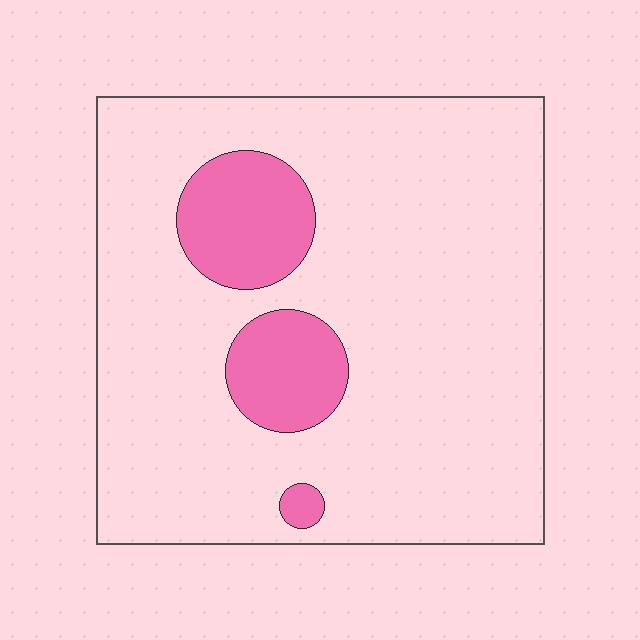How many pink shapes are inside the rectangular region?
3.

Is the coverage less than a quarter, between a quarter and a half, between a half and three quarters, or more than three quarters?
Less than a quarter.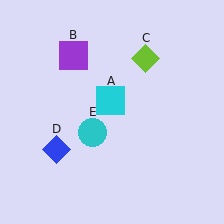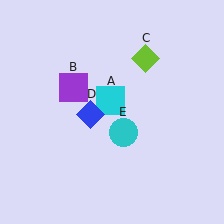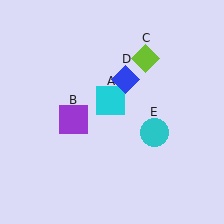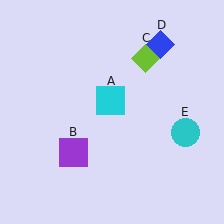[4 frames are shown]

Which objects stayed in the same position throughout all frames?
Cyan square (object A) and lime diamond (object C) remained stationary.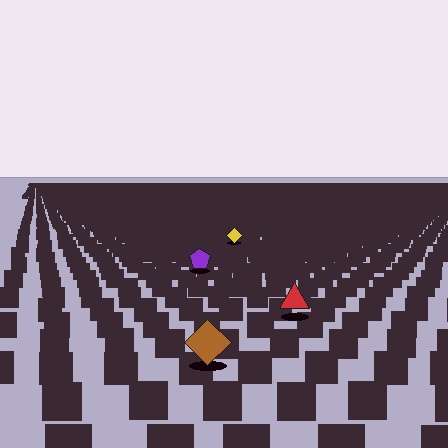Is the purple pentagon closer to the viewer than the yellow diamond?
Yes. The purple pentagon is closer — you can tell from the texture gradient: the ground texture is coarser near it.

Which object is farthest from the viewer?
The yellow diamond is farthest from the viewer. It appears smaller and the ground texture around it is denser.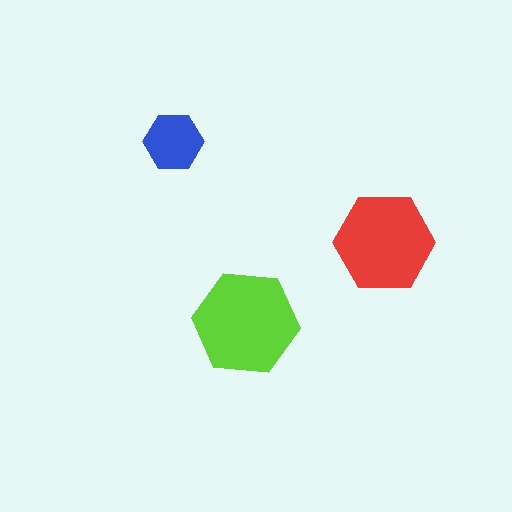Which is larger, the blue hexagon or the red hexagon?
The red one.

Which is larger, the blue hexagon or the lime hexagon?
The lime one.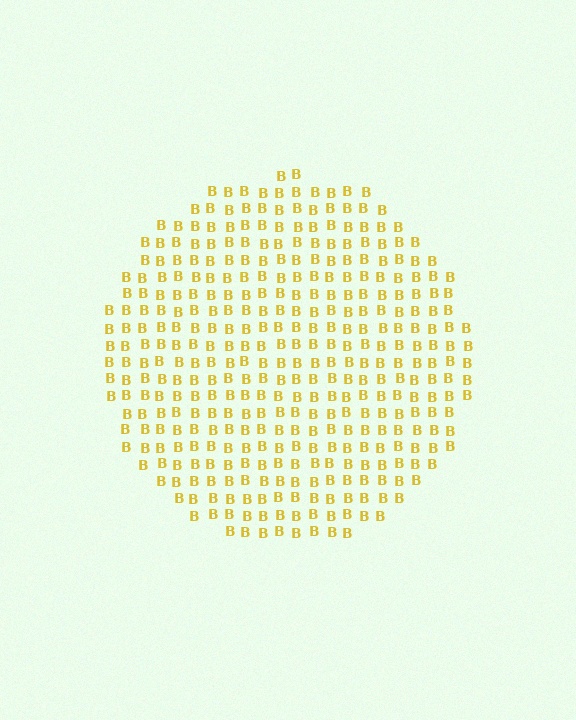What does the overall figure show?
The overall figure shows a circle.